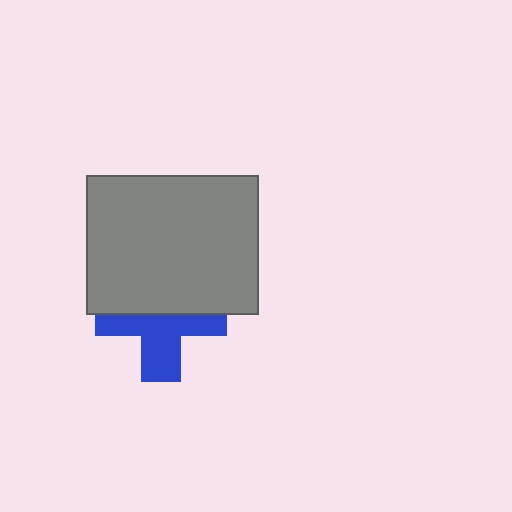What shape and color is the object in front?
The object in front is a gray rectangle.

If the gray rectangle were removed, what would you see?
You would see the complete blue cross.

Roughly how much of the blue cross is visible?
About half of it is visible (roughly 50%).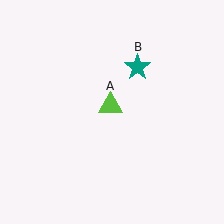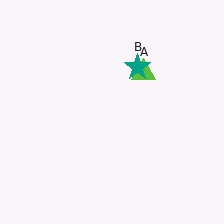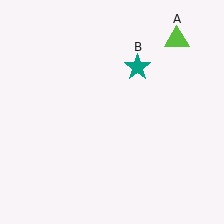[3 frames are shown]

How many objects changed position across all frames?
1 object changed position: lime triangle (object A).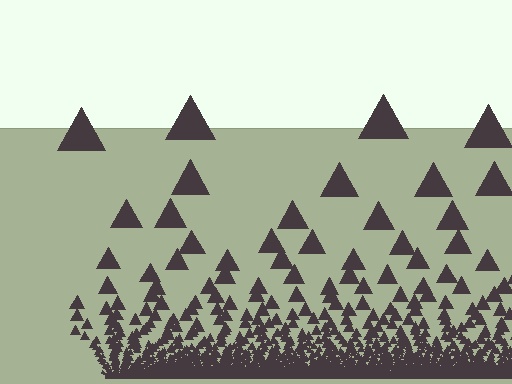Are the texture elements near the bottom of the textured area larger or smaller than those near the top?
Smaller. The gradient is inverted — elements near the bottom are smaller and denser.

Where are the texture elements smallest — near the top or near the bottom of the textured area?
Near the bottom.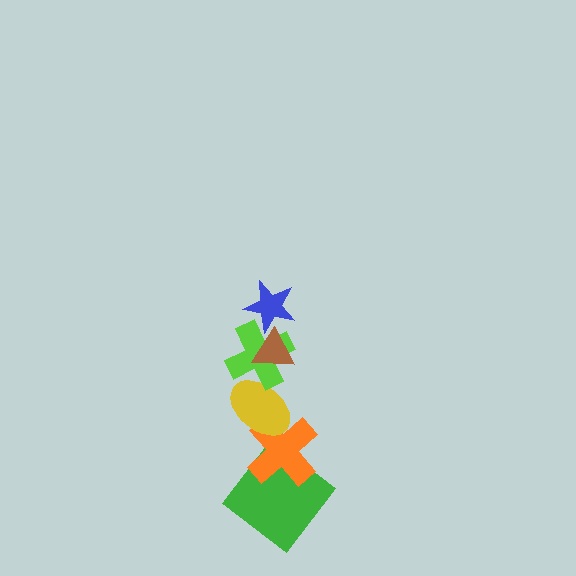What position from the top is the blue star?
The blue star is 1st from the top.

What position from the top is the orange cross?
The orange cross is 5th from the top.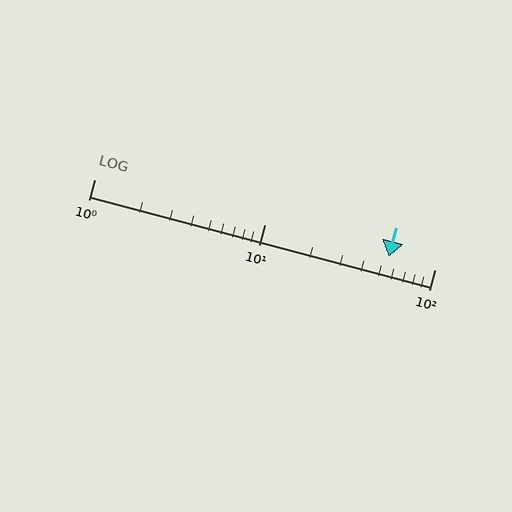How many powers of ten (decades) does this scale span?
The scale spans 2 decades, from 1 to 100.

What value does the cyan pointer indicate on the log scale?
The pointer indicates approximately 54.